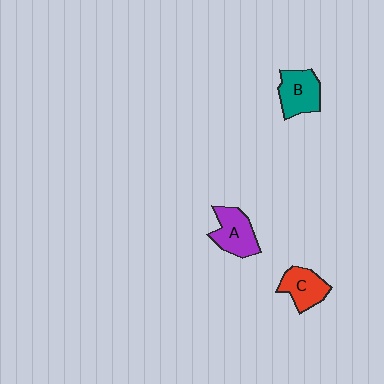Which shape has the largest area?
Shape B (teal).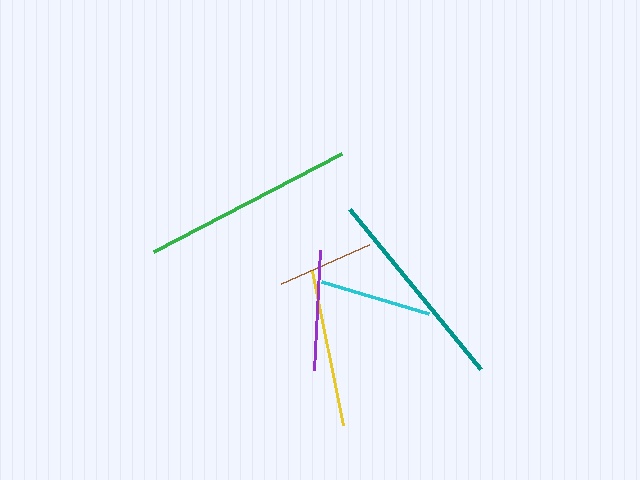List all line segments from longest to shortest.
From longest to shortest: green, teal, yellow, purple, cyan, brown.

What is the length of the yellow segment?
The yellow segment is approximately 157 pixels long.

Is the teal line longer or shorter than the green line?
The green line is longer than the teal line.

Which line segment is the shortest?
The brown line is the shortest at approximately 96 pixels.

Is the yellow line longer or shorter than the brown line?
The yellow line is longer than the brown line.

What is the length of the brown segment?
The brown segment is approximately 96 pixels long.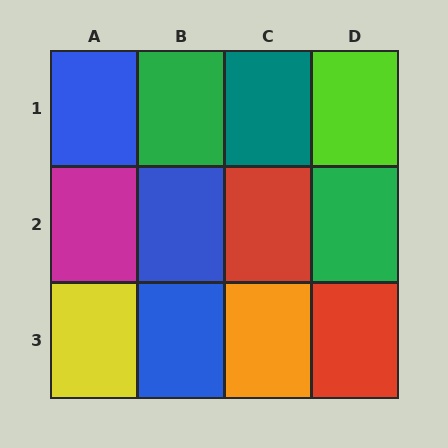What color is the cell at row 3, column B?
Blue.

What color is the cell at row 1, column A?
Blue.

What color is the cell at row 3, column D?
Red.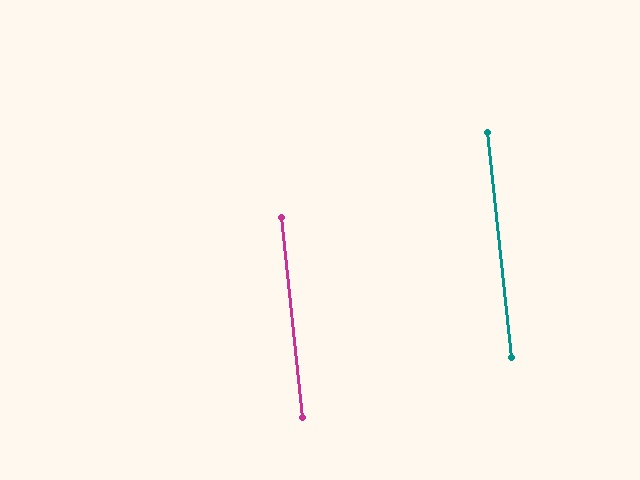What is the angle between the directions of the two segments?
Approximately 0 degrees.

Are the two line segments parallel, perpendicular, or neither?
Parallel — their directions differ by only 0.2°.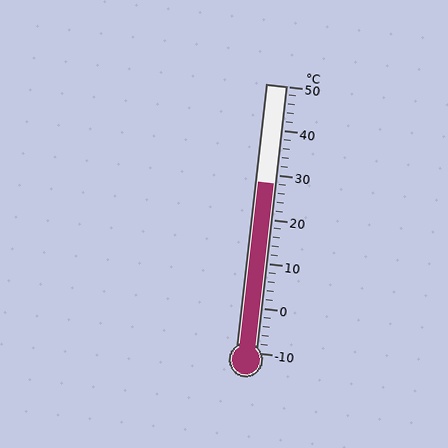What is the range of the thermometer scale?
The thermometer scale ranges from -10°C to 50°C.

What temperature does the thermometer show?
The thermometer shows approximately 28°C.